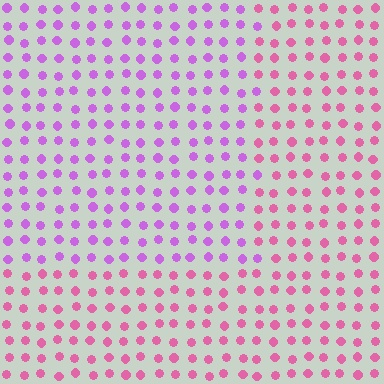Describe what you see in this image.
The image is filled with small pink elements in a uniform arrangement. A rectangle-shaped region is visible where the elements are tinted to a slightly different hue, forming a subtle color boundary.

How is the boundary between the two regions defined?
The boundary is defined purely by a slight shift in hue (about 40 degrees). Spacing, size, and orientation are identical on both sides.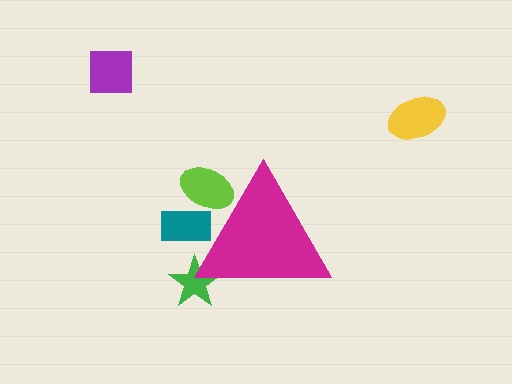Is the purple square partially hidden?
No, the purple square is fully visible.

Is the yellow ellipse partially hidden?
No, the yellow ellipse is fully visible.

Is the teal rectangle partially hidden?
Yes, the teal rectangle is partially hidden behind the magenta triangle.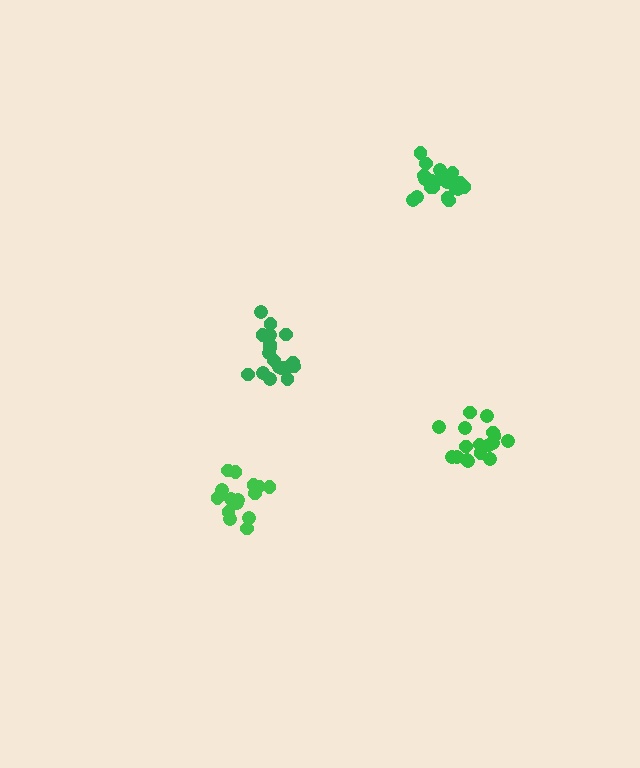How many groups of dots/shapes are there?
There are 4 groups.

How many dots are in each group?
Group 1: 18 dots, Group 2: 16 dots, Group 3: 17 dots, Group 4: 20 dots (71 total).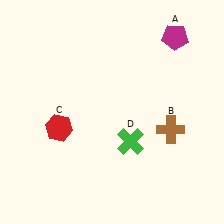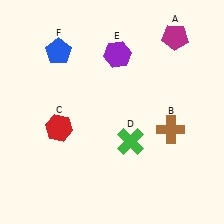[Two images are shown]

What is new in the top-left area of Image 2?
A blue pentagon (F) was added in the top-left area of Image 2.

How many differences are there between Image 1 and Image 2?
There are 2 differences between the two images.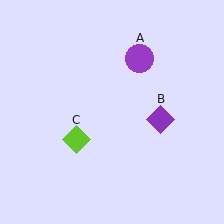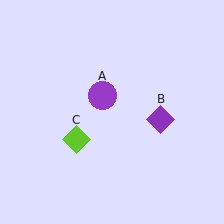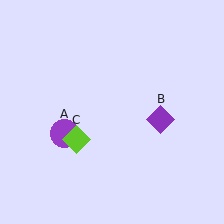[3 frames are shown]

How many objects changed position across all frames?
1 object changed position: purple circle (object A).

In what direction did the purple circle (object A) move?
The purple circle (object A) moved down and to the left.